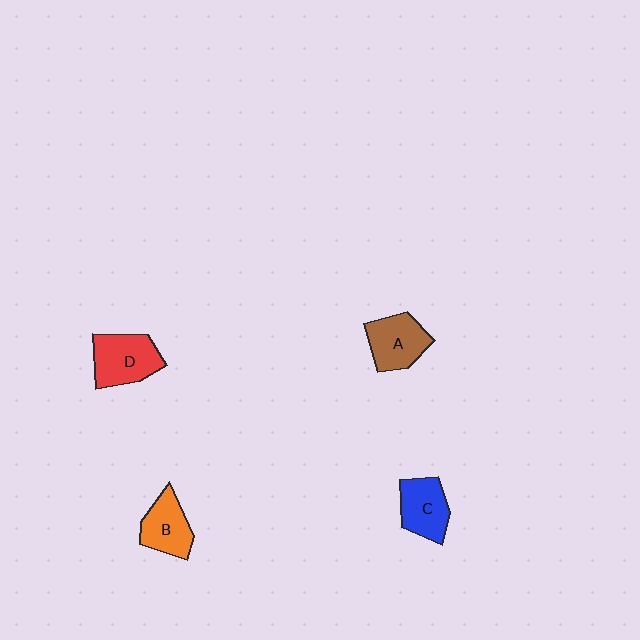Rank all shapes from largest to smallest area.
From largest to smallest: D (red), A (brown), C (blue), B (orange).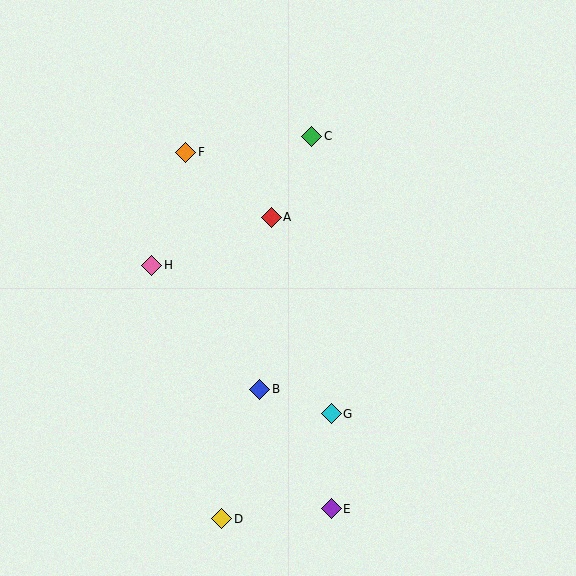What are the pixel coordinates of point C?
Point C is at (312, 136).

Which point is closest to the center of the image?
Point A at (271, 217) is closest to the center.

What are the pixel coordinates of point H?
Point H is at (152, 265).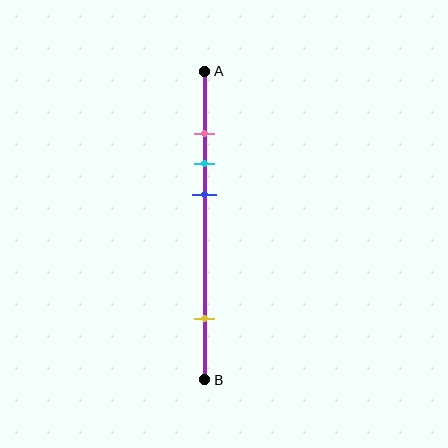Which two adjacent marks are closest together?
The pink and cyan marks are the closest adjacent pair.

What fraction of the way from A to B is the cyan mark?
The cyan mark is approximately 30% (0.3) of the way from A to B.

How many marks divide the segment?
There are 4 marks dividing the segment.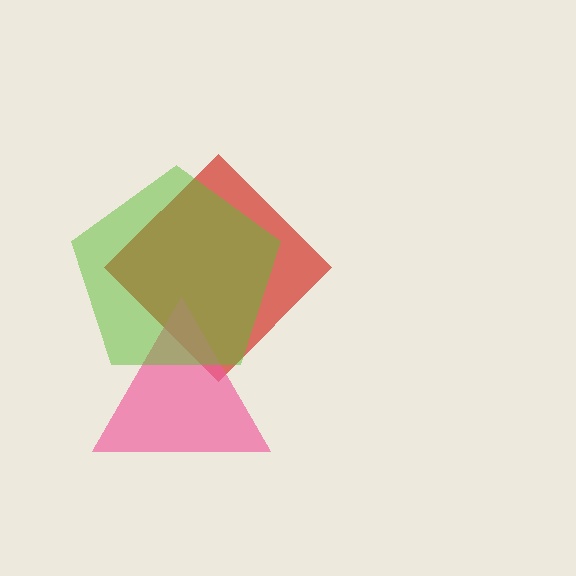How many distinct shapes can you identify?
There are 3 distinct shapes: a red diamond, a pink triangle, a lime pentagon.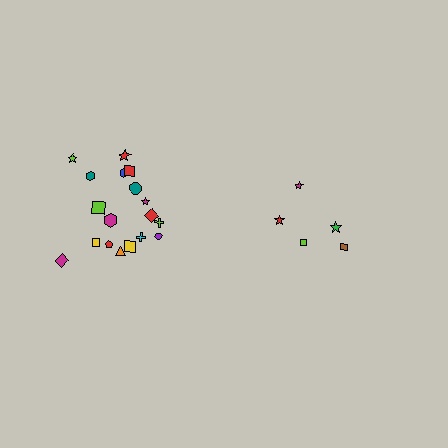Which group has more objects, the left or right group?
The left group.